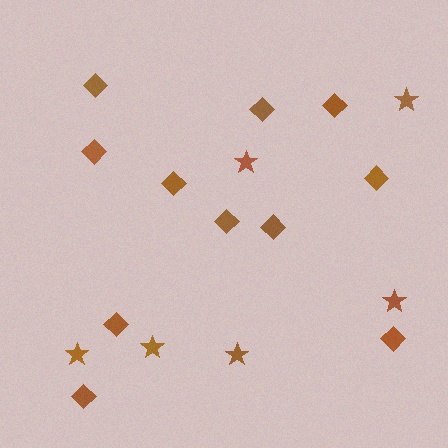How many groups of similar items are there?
There are 2 groups: one group of diamonds (11) and one group of stars (6).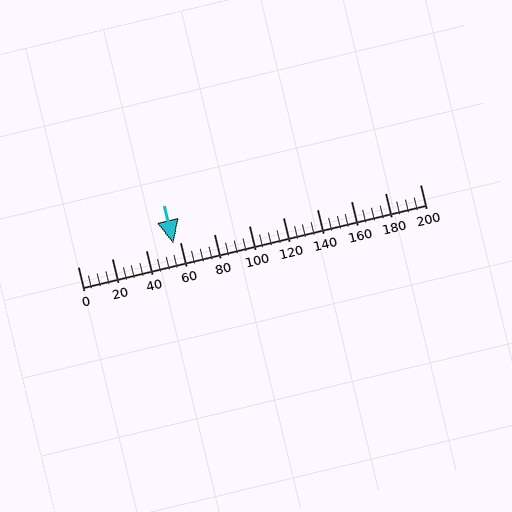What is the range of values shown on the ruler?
The ruler shows values from 0 to 200.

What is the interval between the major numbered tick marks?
The major tick marks are spaced 20 units apart.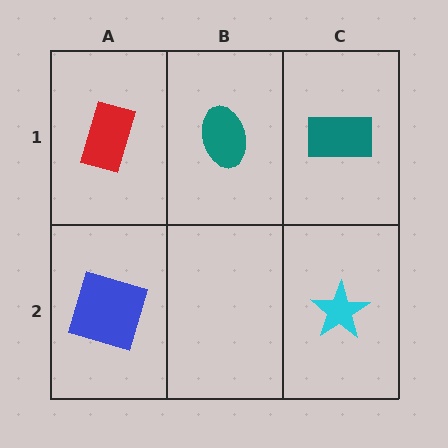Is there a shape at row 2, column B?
No, that cell is empty.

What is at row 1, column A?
A red rectangle.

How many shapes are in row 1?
3 shapes.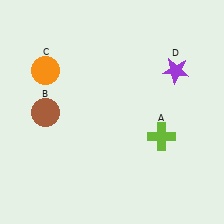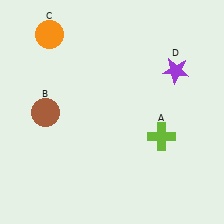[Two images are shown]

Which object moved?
The orange circle (C) moved up.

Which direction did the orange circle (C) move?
The orange circle (C) moved up.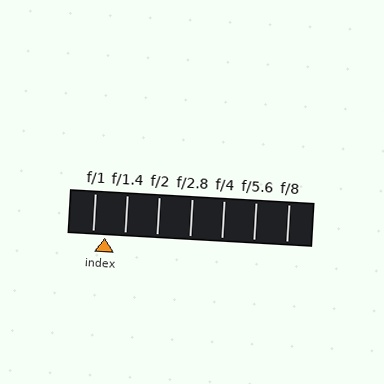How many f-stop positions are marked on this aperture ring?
There are 7 f-stop positions marked.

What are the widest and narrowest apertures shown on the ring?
The widest aperture shown is f/1 and the narrowest is f/8.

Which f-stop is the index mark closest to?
The index mark is closest to f/1.